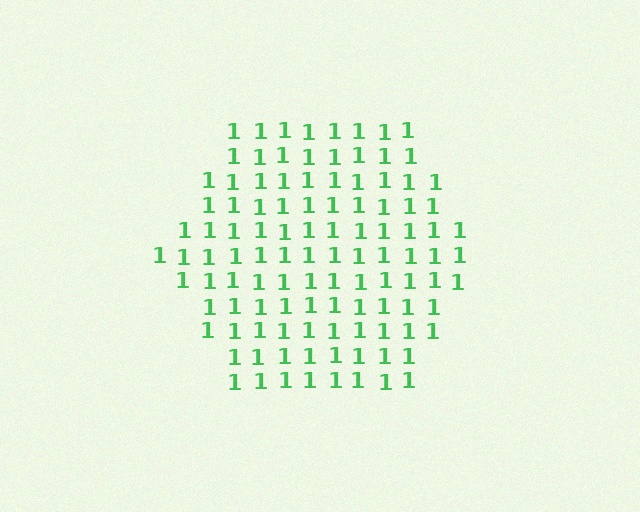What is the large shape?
The large shape is a hexagon.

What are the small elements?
The small elements are digit 1's.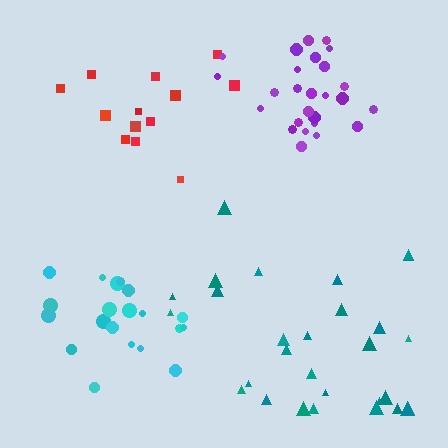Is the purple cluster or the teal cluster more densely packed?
Purple.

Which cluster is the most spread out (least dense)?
Red.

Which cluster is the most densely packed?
Purple.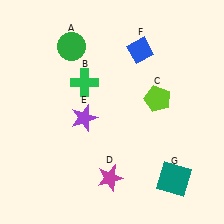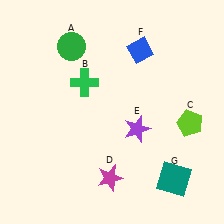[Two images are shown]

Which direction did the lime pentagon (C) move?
The lime pentagon (C) moved right.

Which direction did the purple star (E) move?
The purple star (E) moved right.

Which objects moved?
The objects that moved are: the lime pentagon (C), the purple star (E).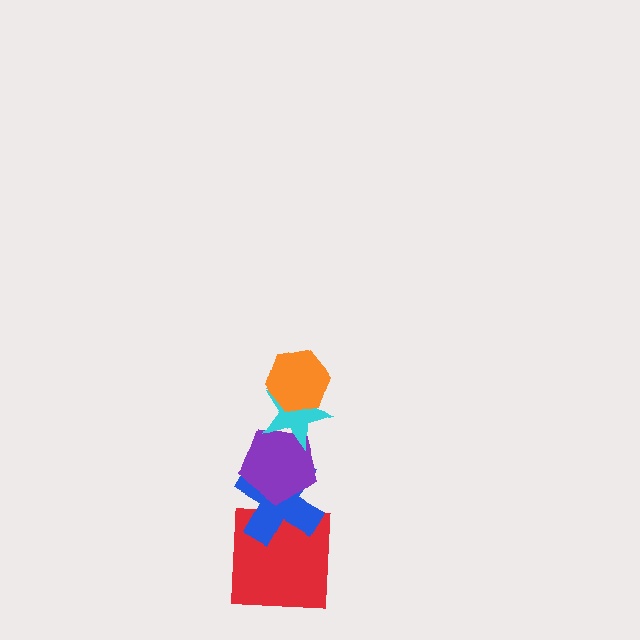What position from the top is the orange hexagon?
The orange hexagon is 1st from the top.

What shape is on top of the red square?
The blue cross is on top of the red square.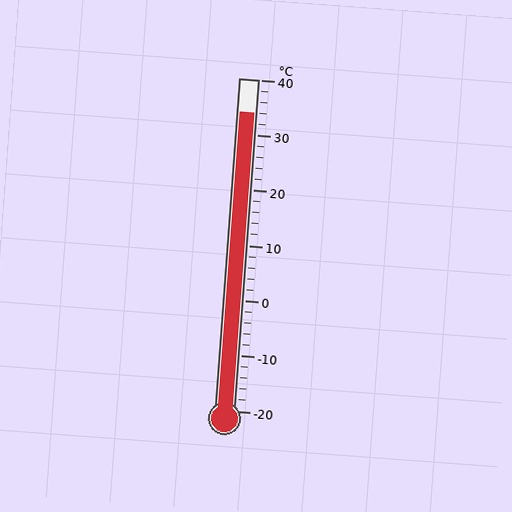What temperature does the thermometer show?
The thermometer shows approximately 34°C.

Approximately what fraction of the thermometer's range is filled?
The thermometer is filled to approximately 90% of its range.